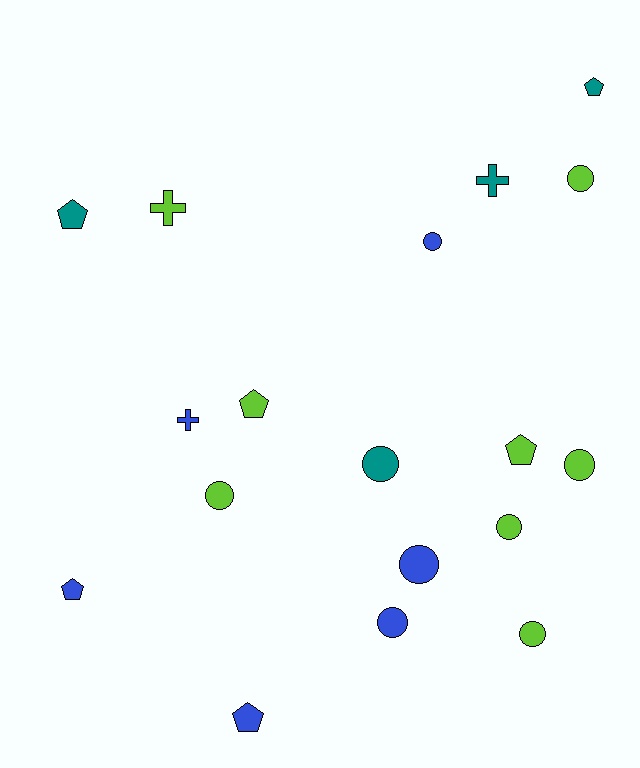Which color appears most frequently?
Lime, with 8 objects.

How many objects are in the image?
There are 18 objects.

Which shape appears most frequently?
Circle, with 9 objects.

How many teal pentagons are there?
There are 2 teal pentagons.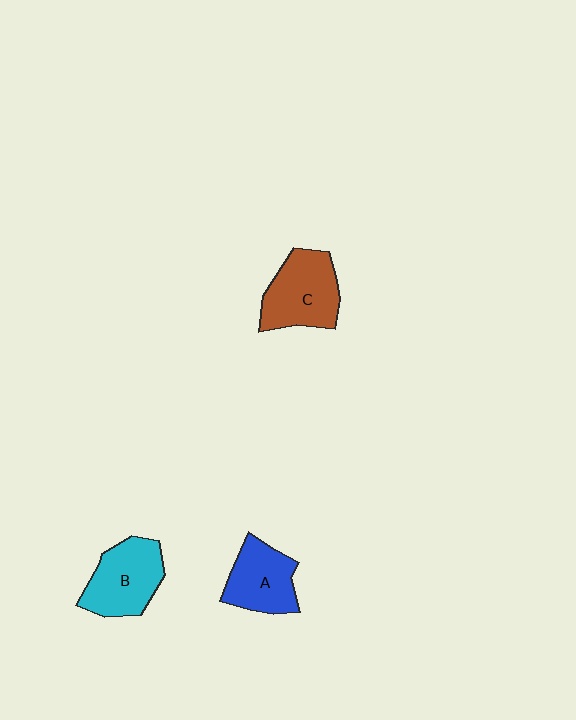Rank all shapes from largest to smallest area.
From largest to smallest: C (brown), B (cyan), A (blue).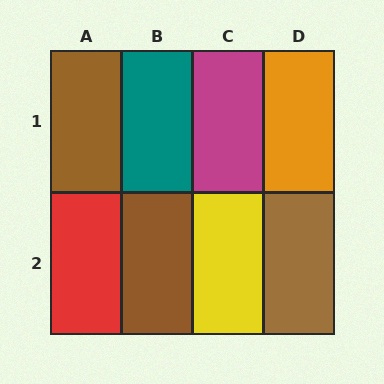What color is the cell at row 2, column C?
Yellow.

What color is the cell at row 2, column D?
Brown.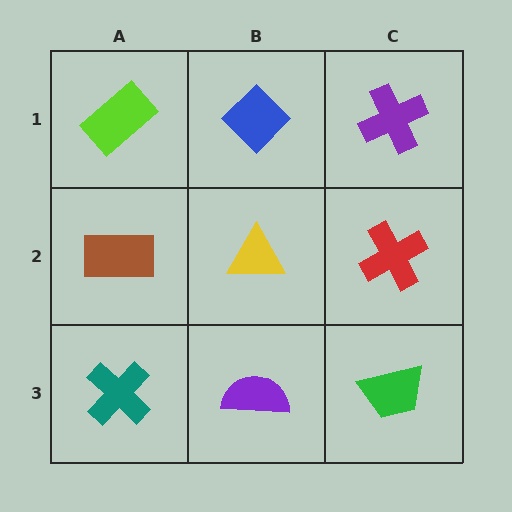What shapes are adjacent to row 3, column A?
A brown rectangle (row 2, column A), a purple semicircle (row 3, column B).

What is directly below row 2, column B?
A purple semicircle.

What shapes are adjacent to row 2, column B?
A blue diamond (row 1, column B), a purple semicircle (row 3, column B), a brown rectangle (row 2, column A), a red cross (row 2, column C).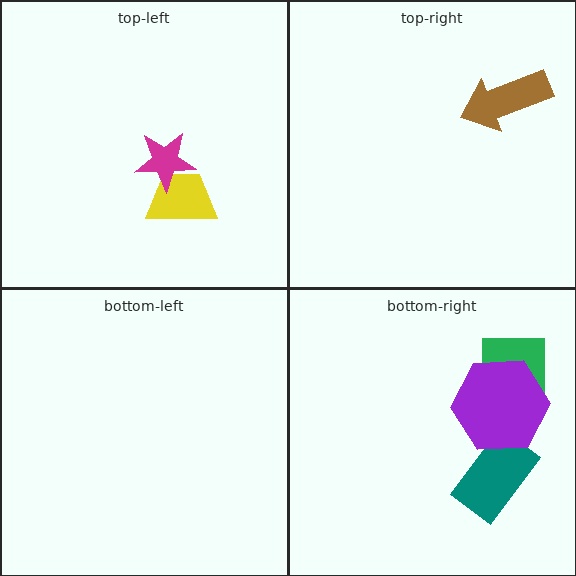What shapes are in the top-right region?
The brown arrow.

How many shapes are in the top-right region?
1.